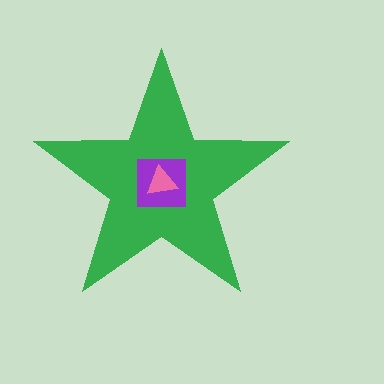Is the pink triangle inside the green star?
Yes.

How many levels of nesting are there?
3.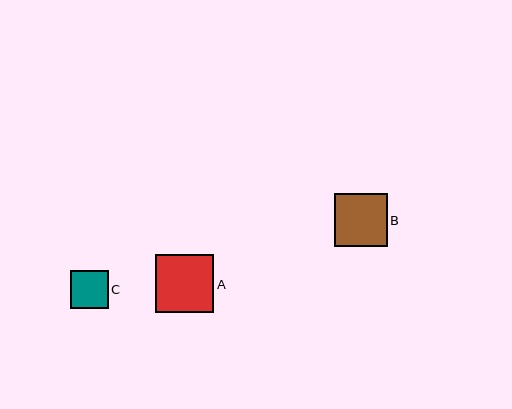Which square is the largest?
Square A is the largest with a size of approximately 59 pixels.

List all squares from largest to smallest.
From largest to smallest: A, B, C.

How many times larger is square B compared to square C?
Square B is approximately 1.4 times the size of square C.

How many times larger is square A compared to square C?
Square A is approximately 1.5 times the size of square C.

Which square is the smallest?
Square C is the smallest with a size of approximately 38 pixels.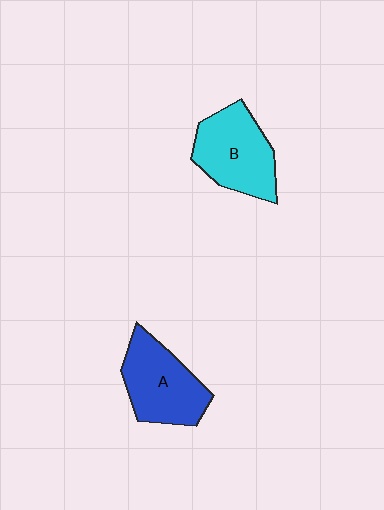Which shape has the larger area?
Shape B (cyan).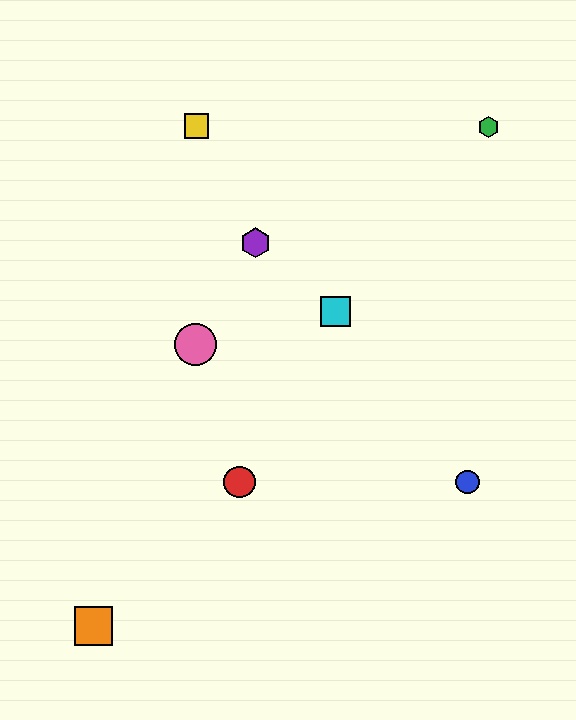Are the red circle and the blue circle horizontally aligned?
Yes, both are at y≈482.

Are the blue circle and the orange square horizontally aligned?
No, the blue circle is at y≈482 and the orange square is at y≈626.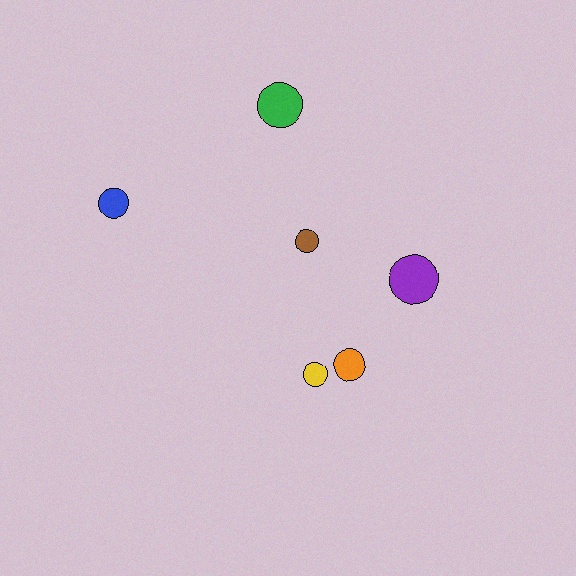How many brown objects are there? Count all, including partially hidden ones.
There is 1 brown object.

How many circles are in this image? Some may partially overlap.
There are 6 circles.